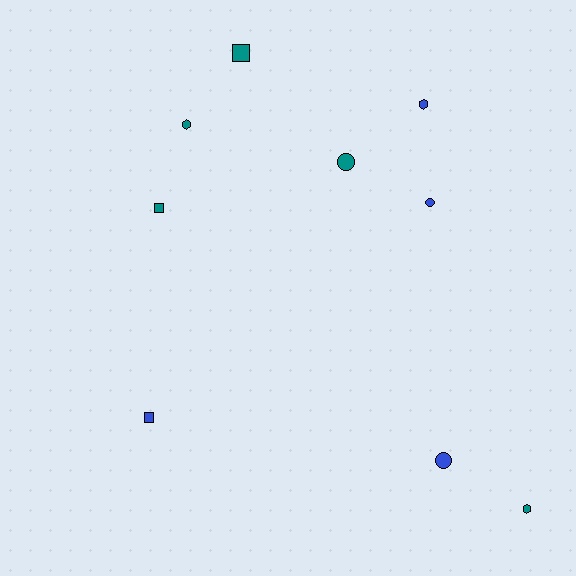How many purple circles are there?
There are no purple circles.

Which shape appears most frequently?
Hexagon, with 3 objects.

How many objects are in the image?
There are 9 objects.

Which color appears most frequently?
Teal, with 5 objects.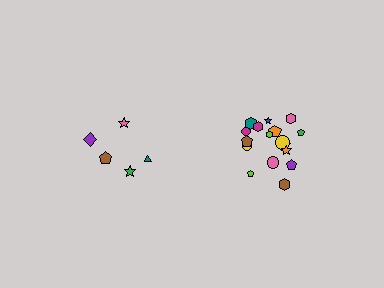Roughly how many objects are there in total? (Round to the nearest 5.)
Roughly 25 objects in total.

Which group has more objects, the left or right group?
The right group.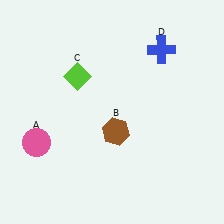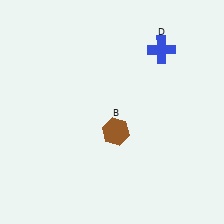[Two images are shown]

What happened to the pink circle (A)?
The pink circle (A) was removed in Image 2. It was in the bottom-left area of Image 1.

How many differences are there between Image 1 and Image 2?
There are 2 differences between the two images.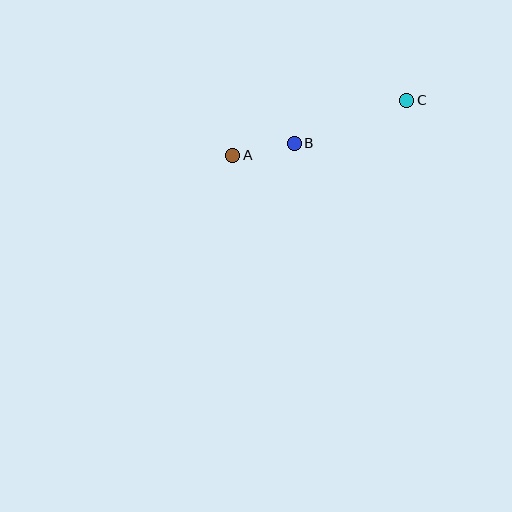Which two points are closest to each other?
Points A and B are closest to each other.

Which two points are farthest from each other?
Points A and C are farthest from each other.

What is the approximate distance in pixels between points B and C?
The distance between B and C is approximately 120 pixels.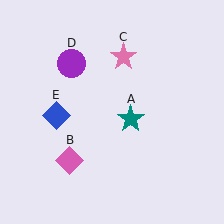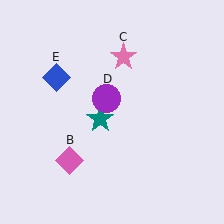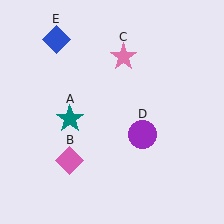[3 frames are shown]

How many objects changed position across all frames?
3 objects changed position: teal star (object A), purple circle (object D), blue diamond (object E).